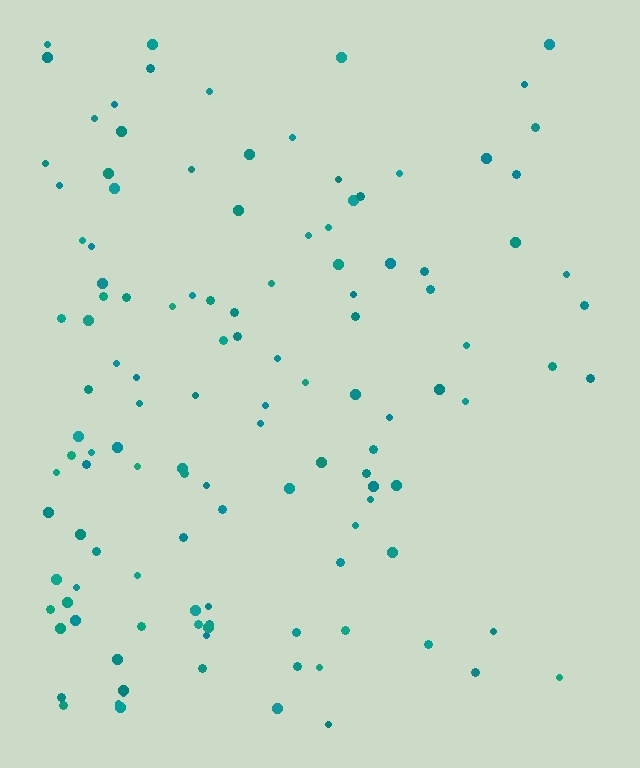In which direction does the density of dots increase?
From right to left, with the left side densest.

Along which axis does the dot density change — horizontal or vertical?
Horizontal.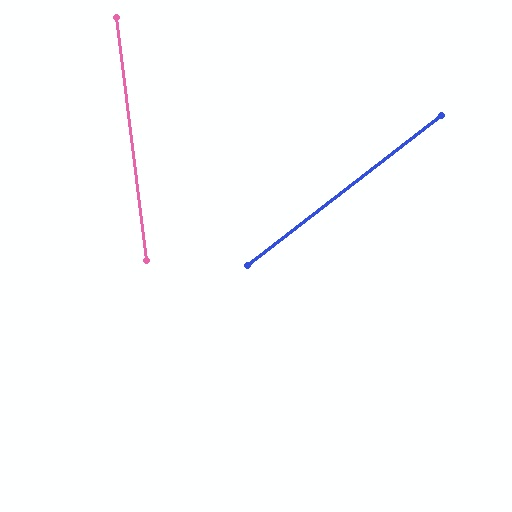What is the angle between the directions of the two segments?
Approximately 60 degrees.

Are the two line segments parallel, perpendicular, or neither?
Neither parallel nor perpendicular — they differ by about 60°.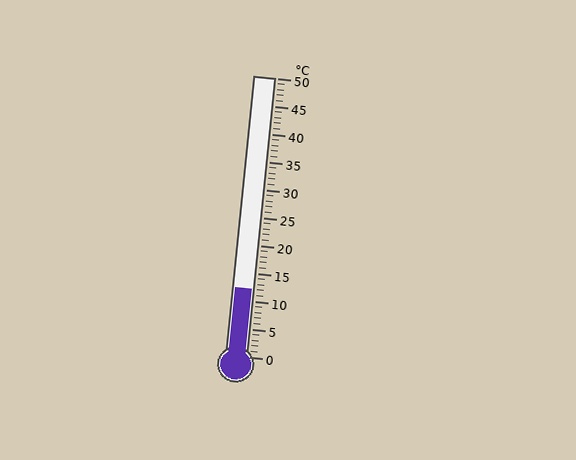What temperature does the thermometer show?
The thermometer shows approximately 12°C.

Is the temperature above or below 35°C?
The temperature is below 35°C.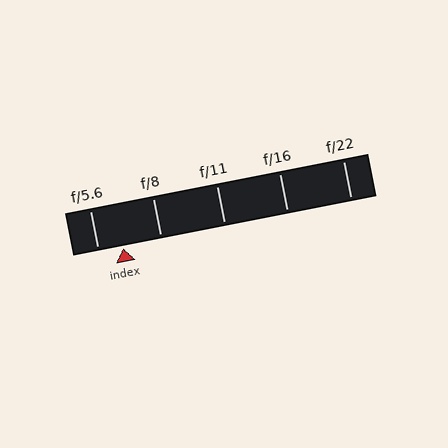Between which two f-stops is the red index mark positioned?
The index mark is between f/5.6 and f/8.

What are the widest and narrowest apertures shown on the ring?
The widest aperture shown is f/5.6 and the narrowest is f/22.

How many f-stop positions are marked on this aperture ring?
There are 5 f-stop positions marked.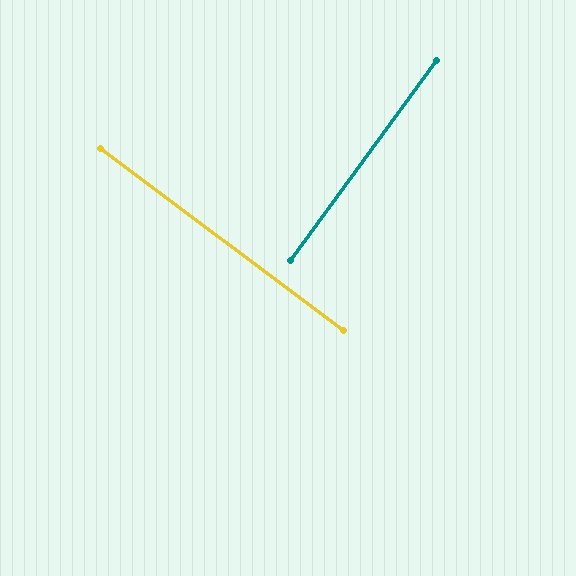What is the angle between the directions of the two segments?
Approximately 89 degrees.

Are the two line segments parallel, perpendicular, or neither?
Perpendicular — they meet at approximately 89°.